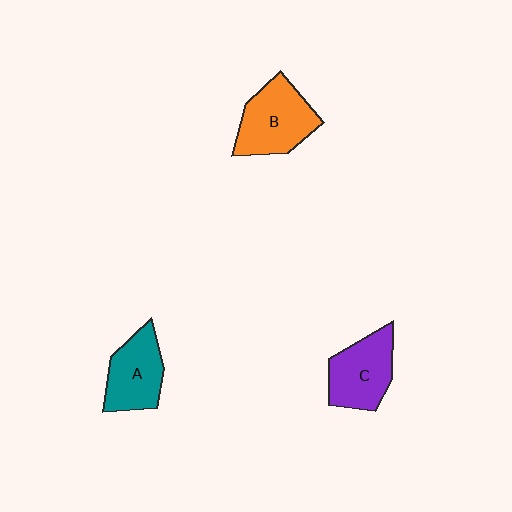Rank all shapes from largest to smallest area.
From largest to smallest: B (orange), C (purple), A (teal).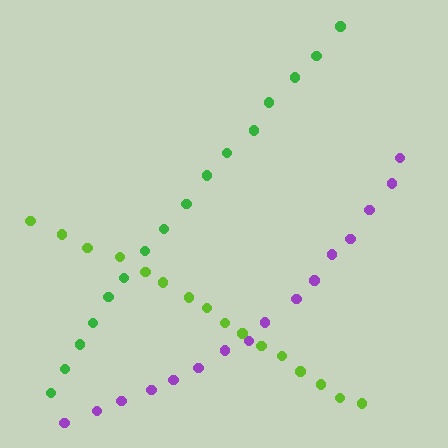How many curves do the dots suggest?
There are 3 distinct paths.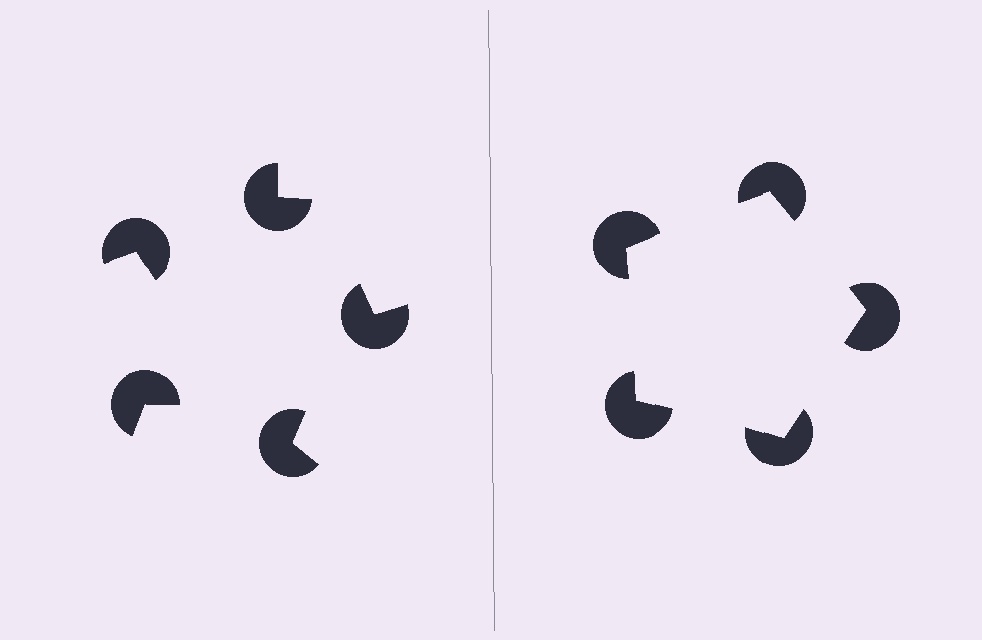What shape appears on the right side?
An illusory pentagon.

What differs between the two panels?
The pac-man discs are positioned identically on both sides; only the wedge orientations differ. On the right they align to a pentagon; on the left they are misaligned.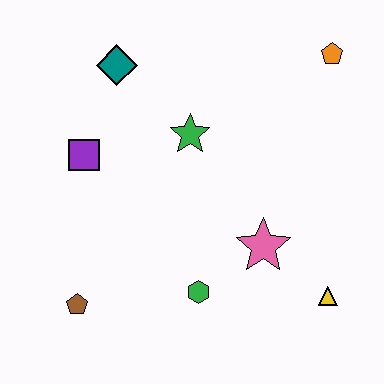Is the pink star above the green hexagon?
Yes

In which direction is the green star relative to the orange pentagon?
The green star is to the left of the orange pentagon.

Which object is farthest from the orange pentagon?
The brown pentagon is farthest from the orange pentagon.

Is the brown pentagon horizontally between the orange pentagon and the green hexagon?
No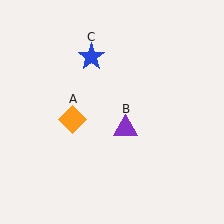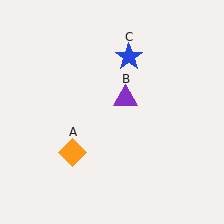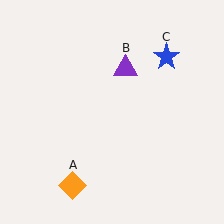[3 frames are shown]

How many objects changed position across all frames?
3 objects changed position: orange diamond (object A), purple triangle (object B), blue star (object C).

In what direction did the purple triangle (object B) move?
The purple triangle (object B) moved up.